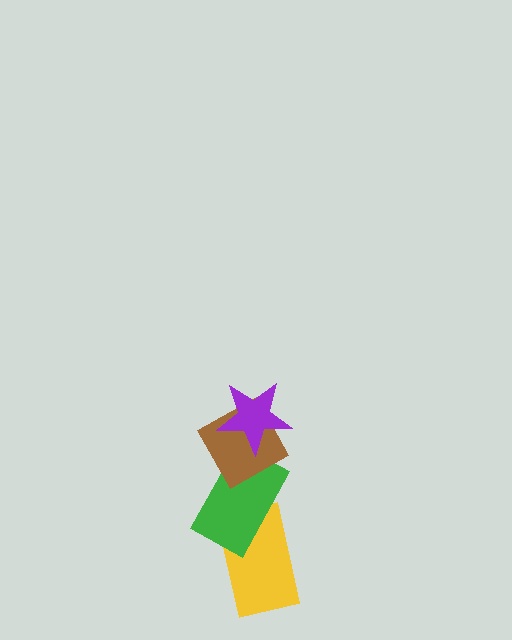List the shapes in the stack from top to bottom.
From top to bottom: the purple star, the brown diamond, the green rectangle, the yellow rectangle.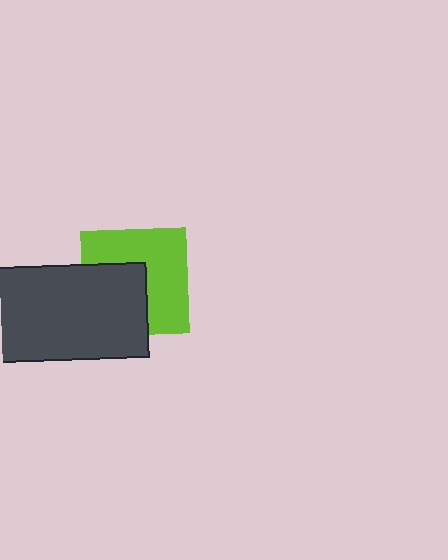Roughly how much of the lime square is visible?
About half of it is visible (roughly 58%).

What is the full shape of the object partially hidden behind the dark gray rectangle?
The partially hidden object is a lime square.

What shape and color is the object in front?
The object in front is a dark gray rectangle.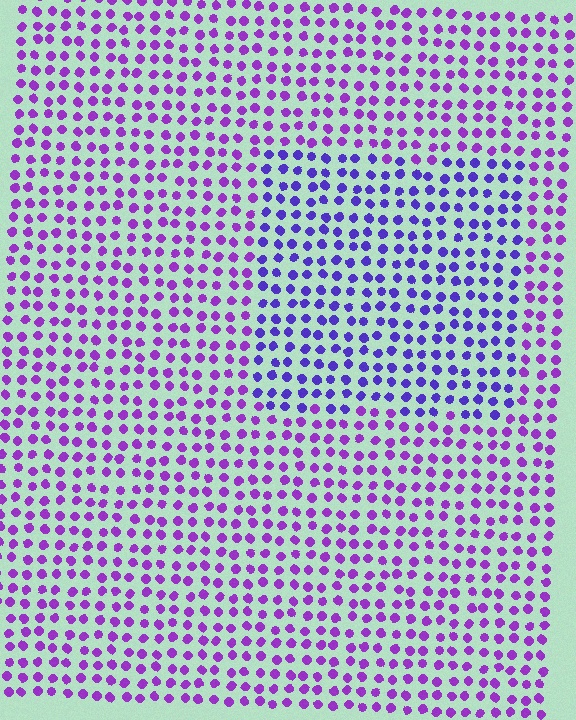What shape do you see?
I see a rectangle.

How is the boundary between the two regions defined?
The boundary is defined purely by a slight shift in hue (about 30 degrees). Spacing, size, and orientation are identical on both sides.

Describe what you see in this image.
The image is filled with small purple elements in a uniform arrangement. A rectangle-shaped region is visible where the elements are tinted to a slightly different hue, forming a subtle color boundary.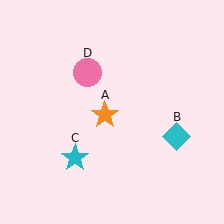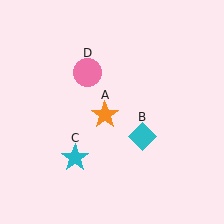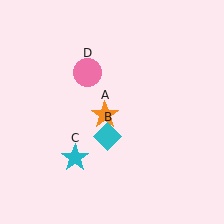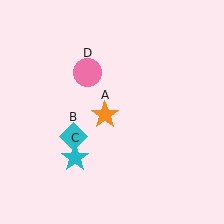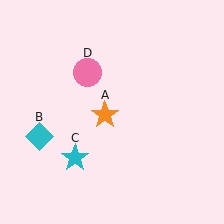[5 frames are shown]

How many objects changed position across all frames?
1 object changed position: cyan diamond (object B).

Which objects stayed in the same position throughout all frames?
Orange star (object A) and cyan star (object C) and pink circle (object D) remained stationary.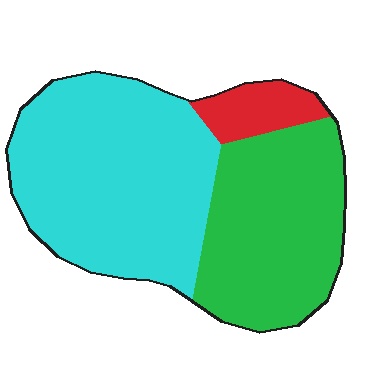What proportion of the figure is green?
Green takes up between a third and a half of the figure.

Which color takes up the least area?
Red, at roughly 10%.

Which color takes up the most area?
Cyan, at roughly 55%.